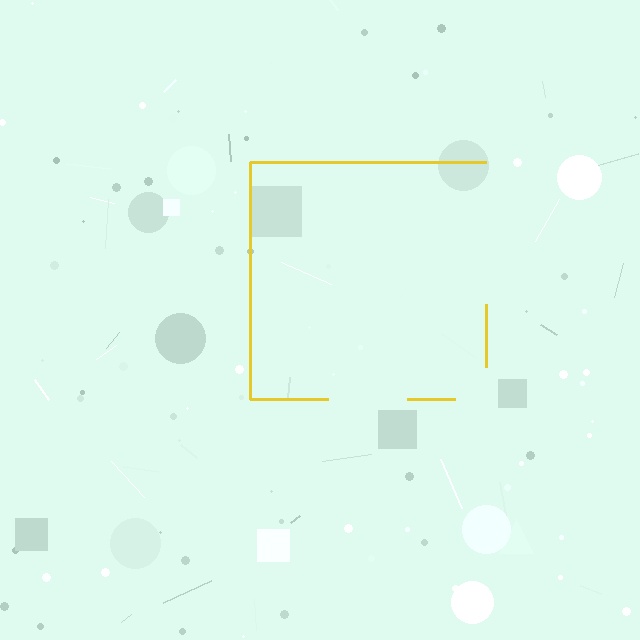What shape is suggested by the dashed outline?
The dashed outline suggests a square.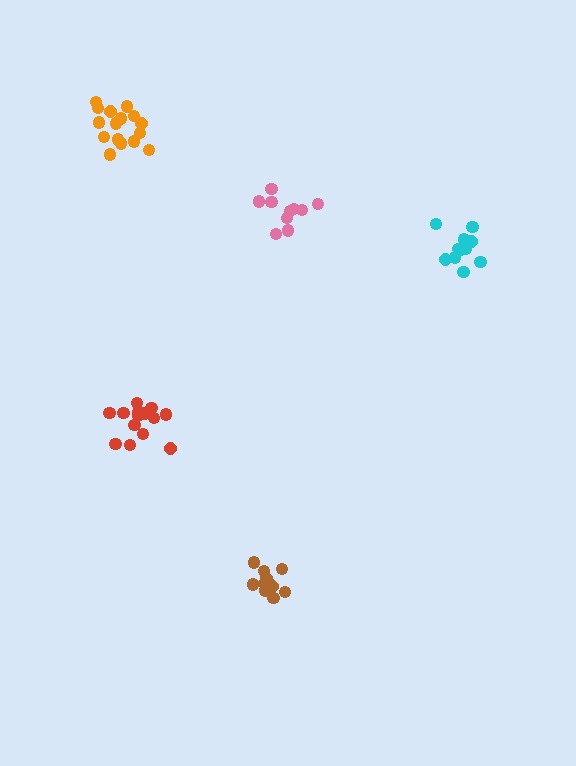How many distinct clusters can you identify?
There are 5 distinct clusters.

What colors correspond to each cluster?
The clusters are colored: cyan, pink, brown, red, orange.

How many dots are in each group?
Group 1: 11 dots, Group 2: 10 dots, Group 3: 12 dots, Group 4: 14 dots, Group 5: 16 dots (63 total).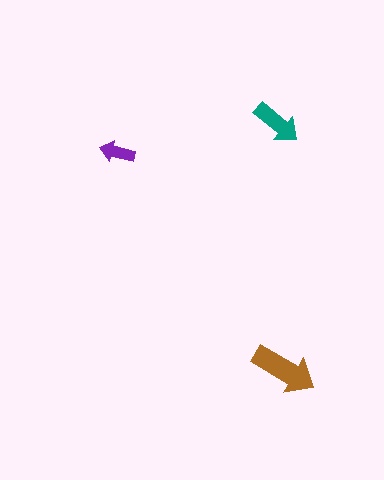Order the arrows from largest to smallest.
the brown one, the teal one, the purple one.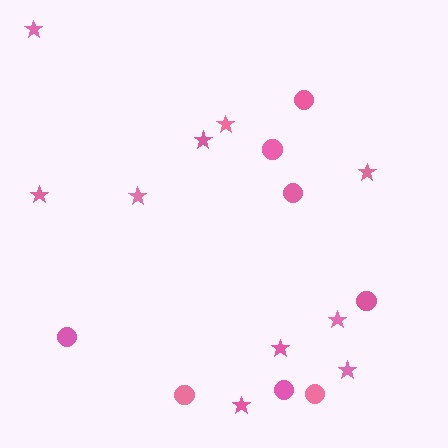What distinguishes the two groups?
There are 2 groups: one group of stars (10) and one group of circles (8).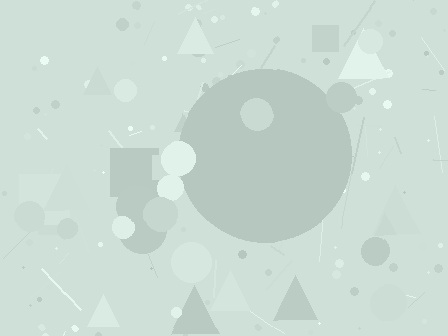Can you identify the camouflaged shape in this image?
The camouflaged shape is a circle.